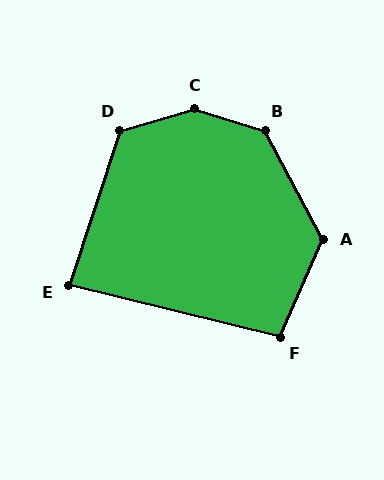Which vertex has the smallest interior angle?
E, at approximately 86 degrees.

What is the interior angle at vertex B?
Approximately 136 degrees (obtuse).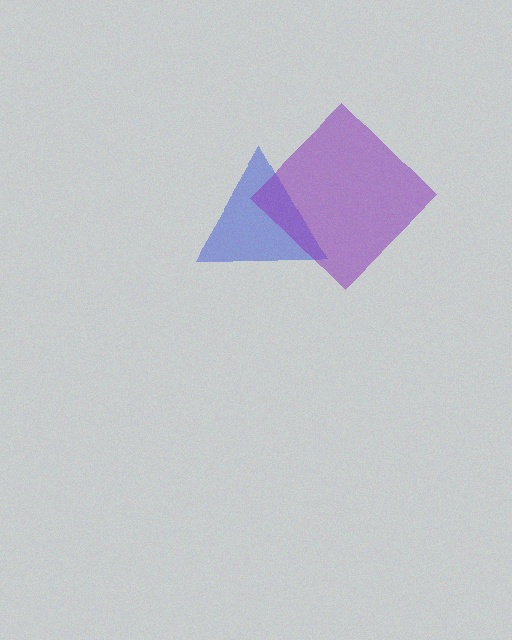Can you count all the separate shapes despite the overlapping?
Yes, there are 2 separate shapes.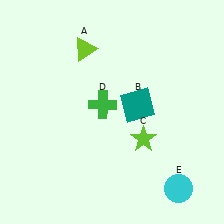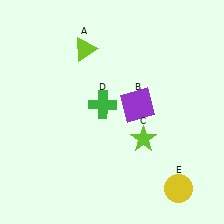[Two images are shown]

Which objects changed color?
B changed from teal to purple. E changed from cyan to yellow.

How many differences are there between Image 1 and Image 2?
There are 2 differences between the two images.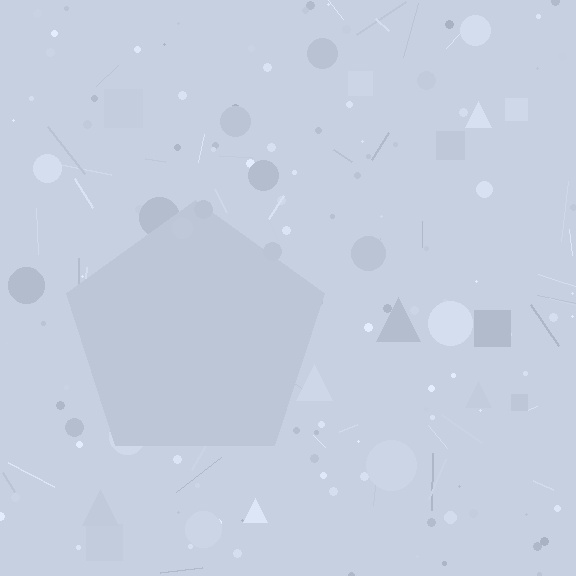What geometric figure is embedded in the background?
A pentagon is embedded in the background.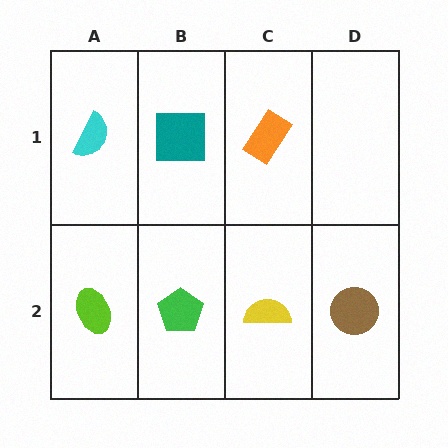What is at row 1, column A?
A cyan semicircle.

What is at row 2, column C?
A yellow semicircle.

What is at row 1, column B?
A teal square.